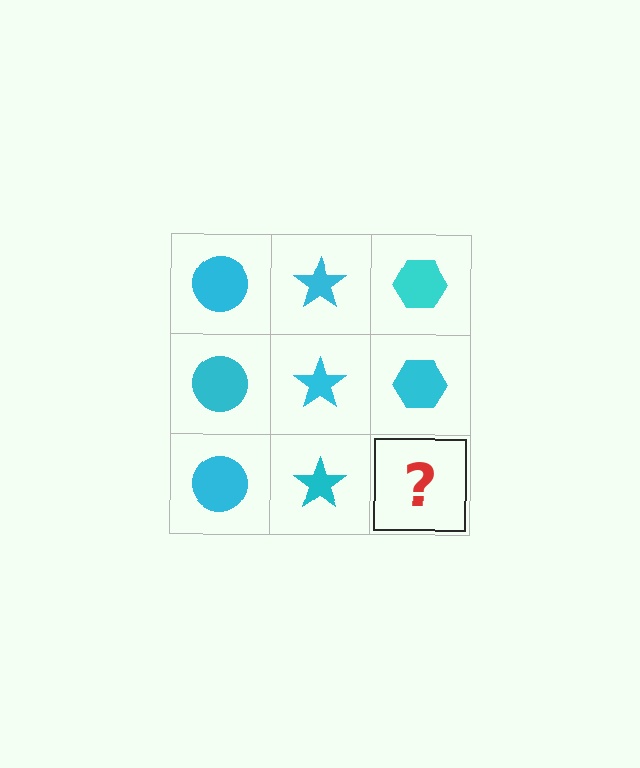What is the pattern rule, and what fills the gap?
The rule is that each column has a consistent shape. The gap should be filled with a cyan hexagon.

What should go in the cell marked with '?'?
The missing cell should contain a cyan hexagon.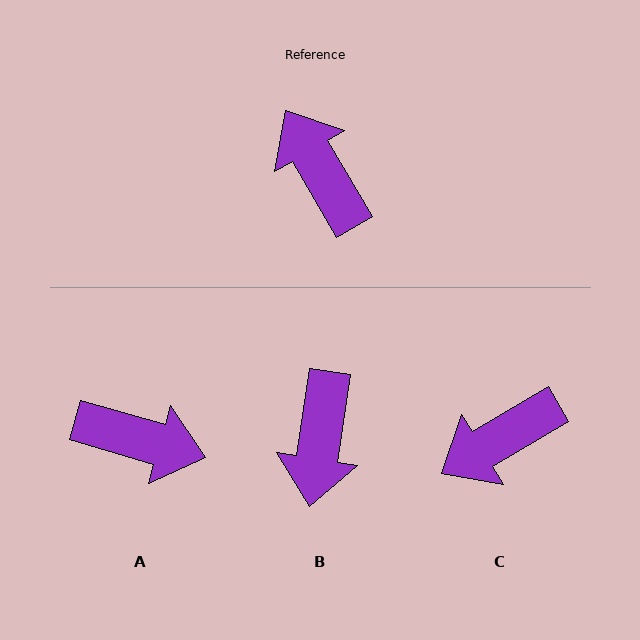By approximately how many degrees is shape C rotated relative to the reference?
Approximately 90 degrees counter-clockwise.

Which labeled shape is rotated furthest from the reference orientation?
B, about 141 degrees away.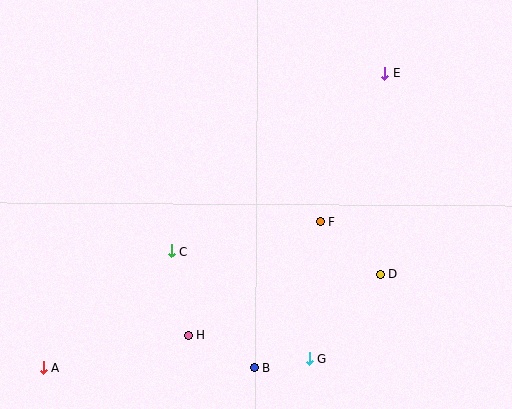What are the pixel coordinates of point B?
Point B is at (254, 368).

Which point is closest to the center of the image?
Point F at (320, 222) is closest to the center.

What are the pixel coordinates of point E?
Point E is at (384, 73).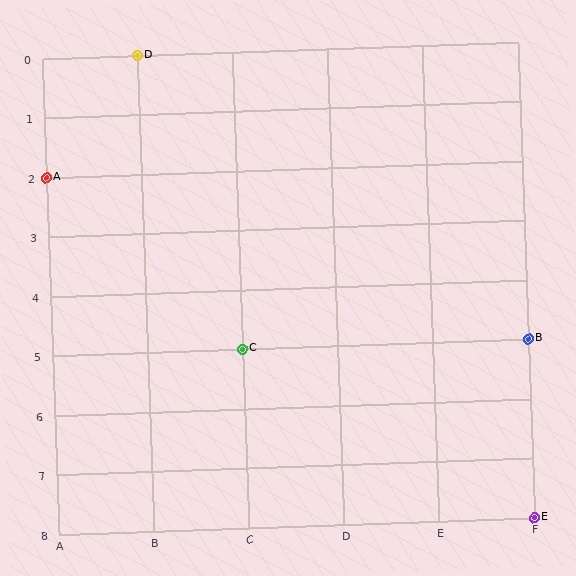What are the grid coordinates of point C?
Point C is at grid coordinates (C, 5).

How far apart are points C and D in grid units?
Points C and D are 1 column and 5 rows apart (about 5.1 grid units diagonally).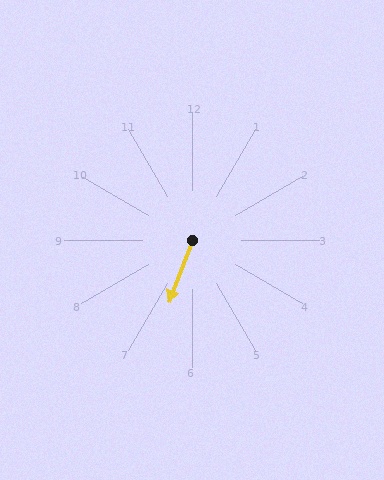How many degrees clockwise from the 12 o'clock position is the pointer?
Approximately 201 degrees.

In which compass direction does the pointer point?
South.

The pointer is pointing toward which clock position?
Roughly 7 o'clock.